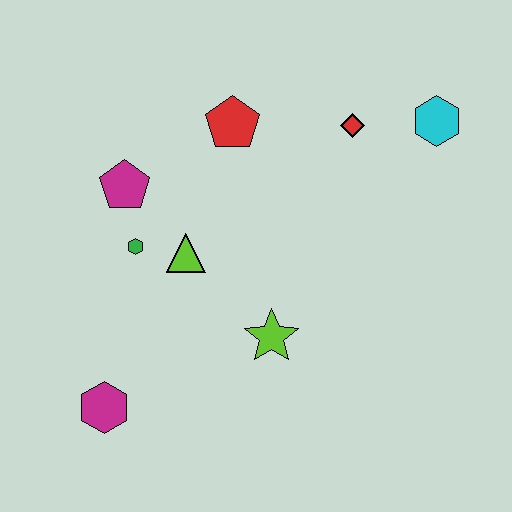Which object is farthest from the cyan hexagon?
The magenta hexagon is farthest from the cyan hexagon.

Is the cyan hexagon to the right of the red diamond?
Yes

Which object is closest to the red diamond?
The cyan hexagon is closest to the red diamond.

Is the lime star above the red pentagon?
No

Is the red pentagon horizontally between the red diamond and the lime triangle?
Yes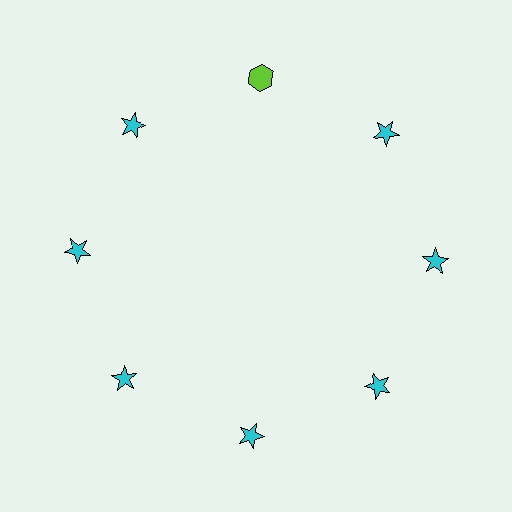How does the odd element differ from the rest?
It differs in both color (lime instead of cyan) and shape (hexagon instead of star).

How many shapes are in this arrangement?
There are 8 shapes arranged in a ring pattern.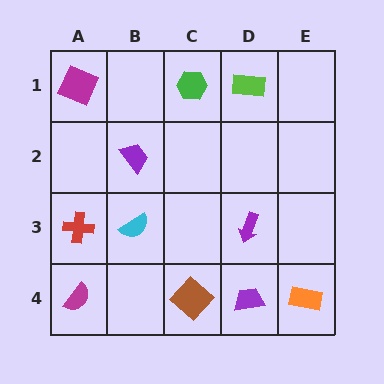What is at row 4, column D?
A purple trapezoid.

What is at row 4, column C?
A brown diamond.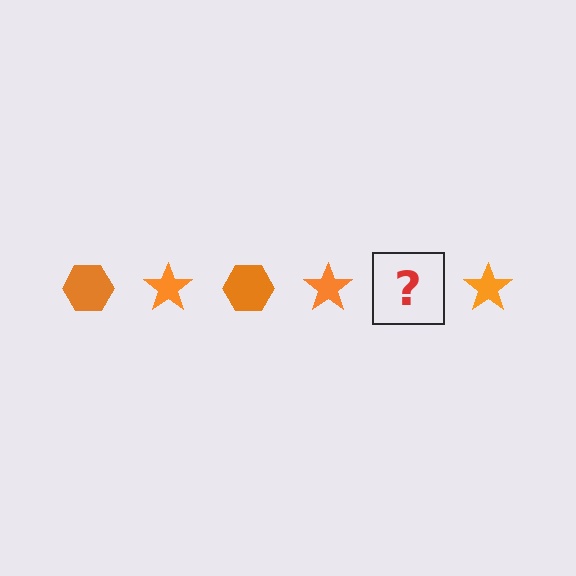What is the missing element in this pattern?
The missing element is an orange hexagon.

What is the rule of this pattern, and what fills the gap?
The rule is that the pattern cycles through hexagon, star shapes in orange. The gap should be filled with an orange hexagon.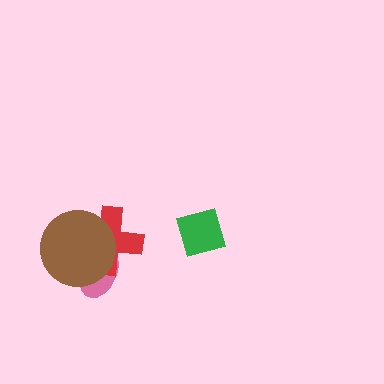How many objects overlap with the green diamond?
0 objects overlap with the green diamond.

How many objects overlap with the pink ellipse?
2 objects overlap with the pink ellipse.